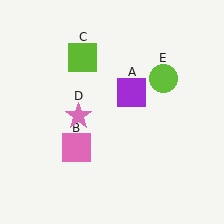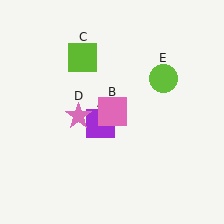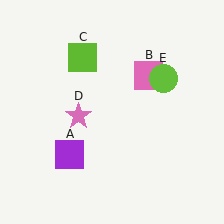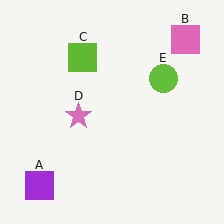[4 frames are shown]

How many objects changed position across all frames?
2 objects changed position: purple square (object A), pink square (object B).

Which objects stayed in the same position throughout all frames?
Lime square (object C) and pink star (object D) and lime circle (object E) remained stationary.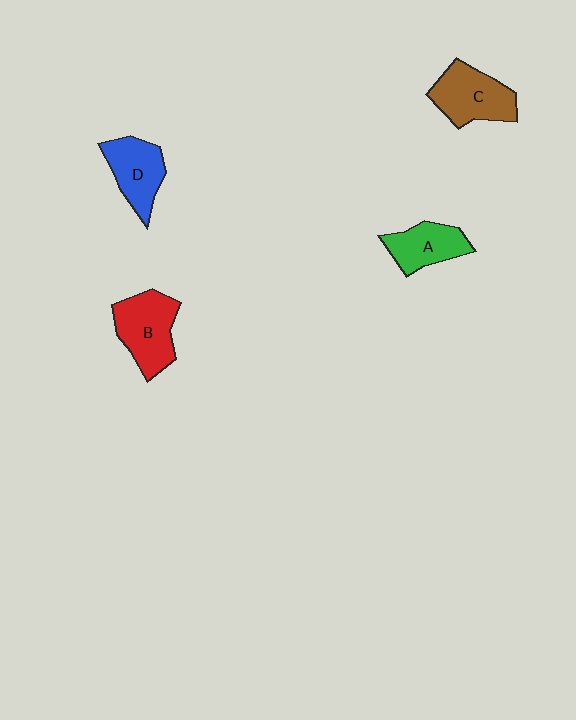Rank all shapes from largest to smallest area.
From largest to smallest: B (red), C (brown), D (blue), A (green).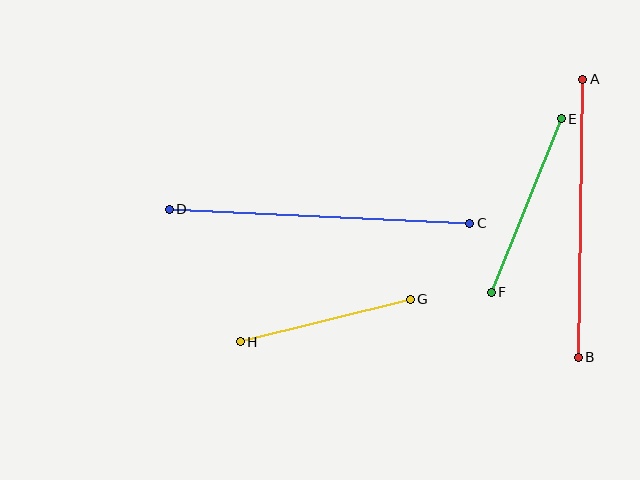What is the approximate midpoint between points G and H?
The midpoint is at approximately (325, 320) pixels.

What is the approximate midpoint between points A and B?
The midpoint is at approximately (580, 218) pixels.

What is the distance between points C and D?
The distance is approximately 301 pixels.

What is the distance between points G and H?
The distance is approximately 176 pixels.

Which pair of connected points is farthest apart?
Points C and D are farthest apart.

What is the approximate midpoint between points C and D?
The midpoint is at approximately (319, 216) pixels.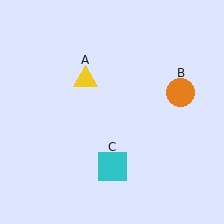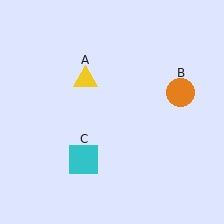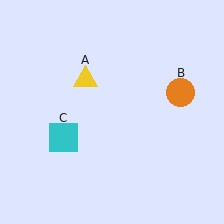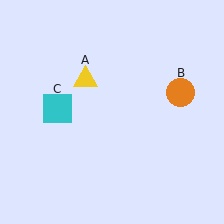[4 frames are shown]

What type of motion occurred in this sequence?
The cyan square (object C) rotated clockwise around the center of the scene.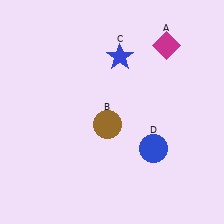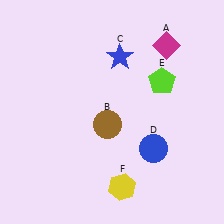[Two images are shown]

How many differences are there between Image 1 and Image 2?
There are 2 differences between the two images.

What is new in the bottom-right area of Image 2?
A yellow hexagon (F) was added in the bottom-right area of Image 2.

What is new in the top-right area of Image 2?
A lime pentagon (E) was added in the top-right area of Image 2.